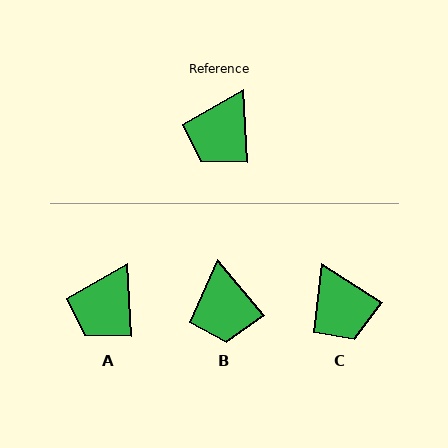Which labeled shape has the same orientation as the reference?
A.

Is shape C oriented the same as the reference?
No, it is off by about 54 degrees.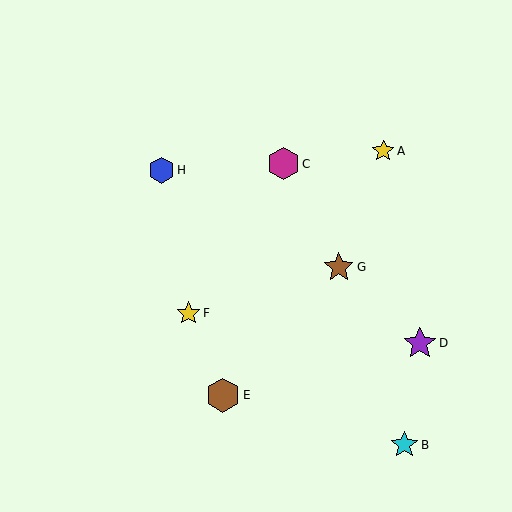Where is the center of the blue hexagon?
The center of the blue hexagon is at (161, 170).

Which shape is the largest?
The brown hexagon (labeled E) is the largest.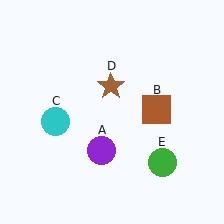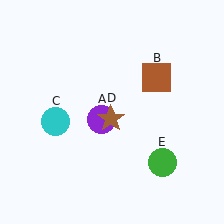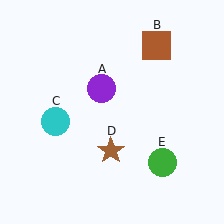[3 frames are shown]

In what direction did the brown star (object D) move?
The brown star (object D) moved down.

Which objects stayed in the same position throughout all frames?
Cyan circle (object C) and green circle (object E) remained stationary.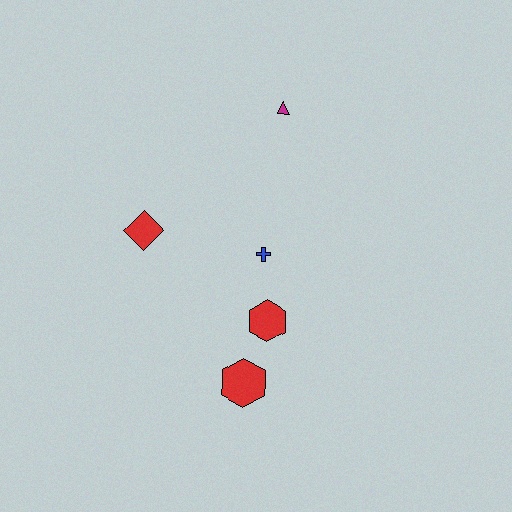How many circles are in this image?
There are no circles.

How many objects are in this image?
There are 5 objects.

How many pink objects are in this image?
There are no pink objects.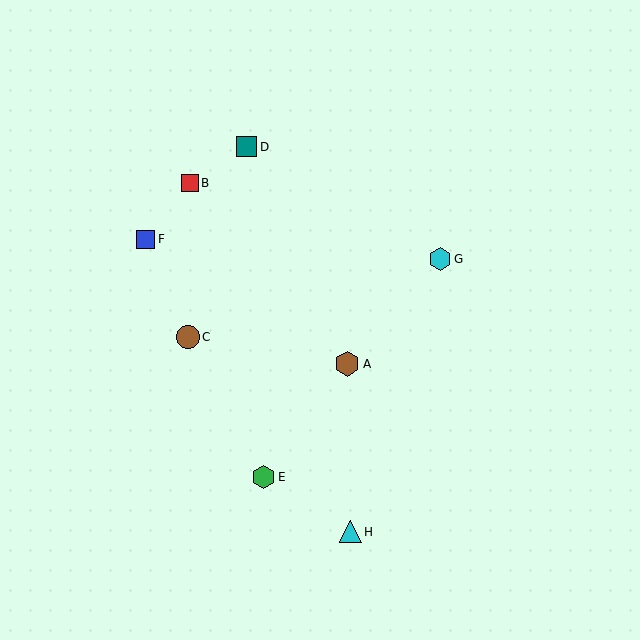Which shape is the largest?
The brown hexagon (labeled A) is the largest.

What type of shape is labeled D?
Shape D is a teal square.